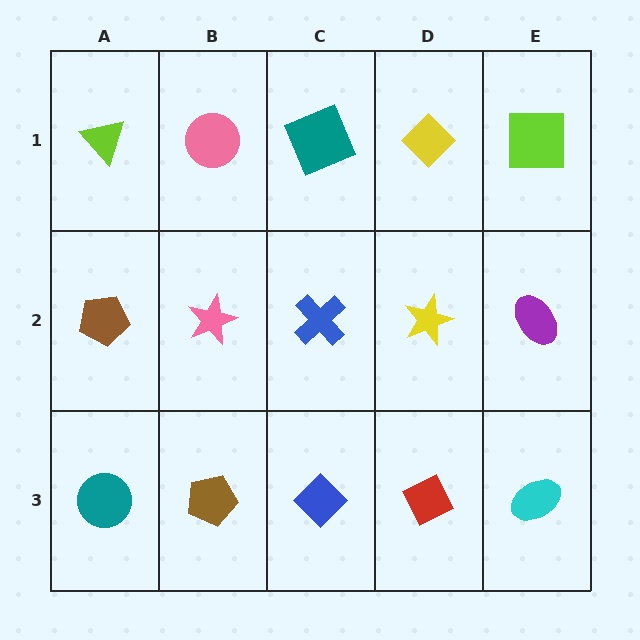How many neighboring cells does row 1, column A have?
2.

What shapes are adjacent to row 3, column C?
A blue cross (row 2, column C), a brown pentagon (row 3, column B), a red diamond (row 3, column D).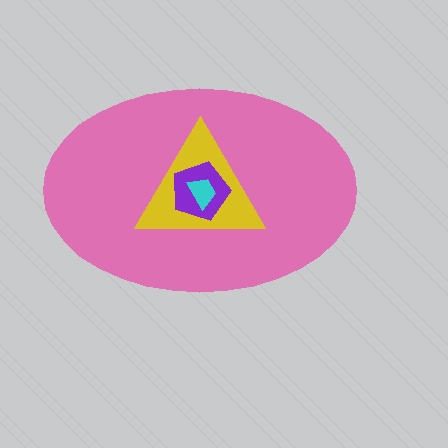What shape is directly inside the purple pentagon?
The cyan trapezoid.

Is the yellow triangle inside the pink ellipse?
Yes.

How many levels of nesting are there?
4.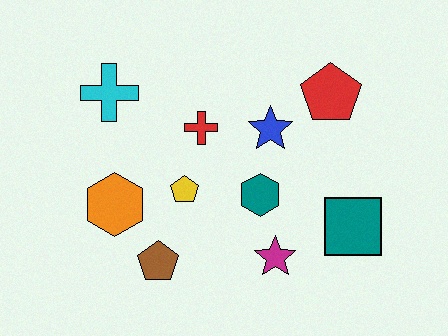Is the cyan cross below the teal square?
No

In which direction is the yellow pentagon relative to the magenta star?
The yellow pentagon is to the left of the magenta star.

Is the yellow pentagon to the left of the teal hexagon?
Yes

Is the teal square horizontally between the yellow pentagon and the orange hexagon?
No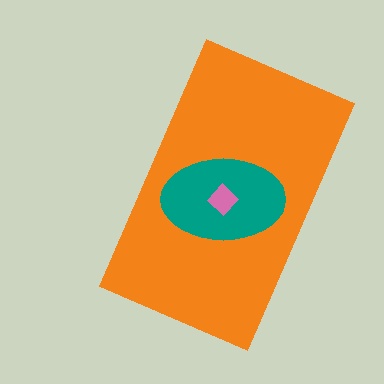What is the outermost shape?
The orange rectangle.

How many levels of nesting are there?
3.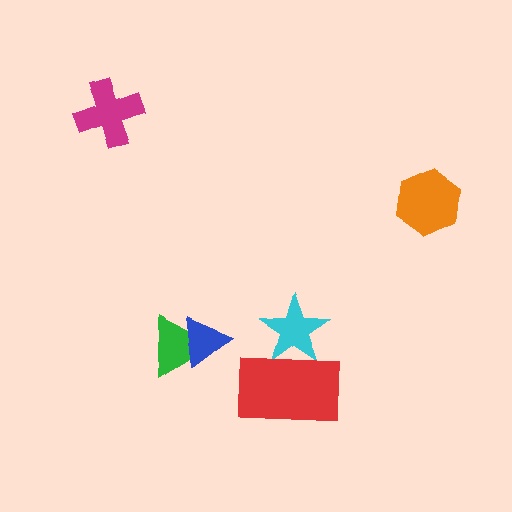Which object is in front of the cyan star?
The red rectangle is in front of the cyan star.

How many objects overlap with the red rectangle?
1 object overlaps with the red rectangle.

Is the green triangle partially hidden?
Yes, it is partially covered by another shape.